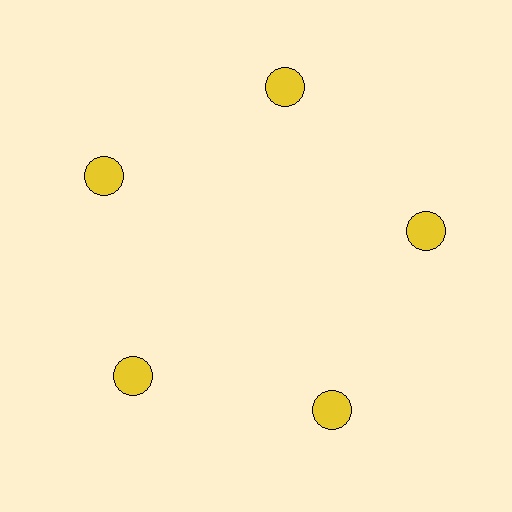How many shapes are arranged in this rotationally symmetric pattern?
There are 5 shapes, arranged in 5 groups of 1.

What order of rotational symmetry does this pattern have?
This pattern has 5-fold rotational symmetry.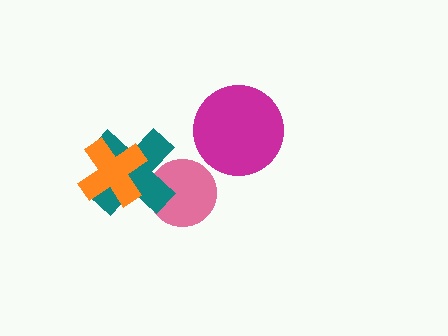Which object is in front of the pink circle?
The teal cross is in front of the pink circle.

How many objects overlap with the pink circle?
1 object overlaps with the pink circle.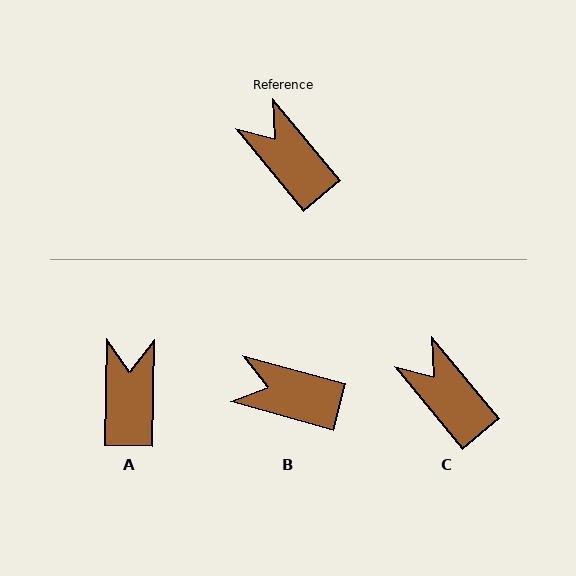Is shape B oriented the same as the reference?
No, it is off by about 35 degrees.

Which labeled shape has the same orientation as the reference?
C.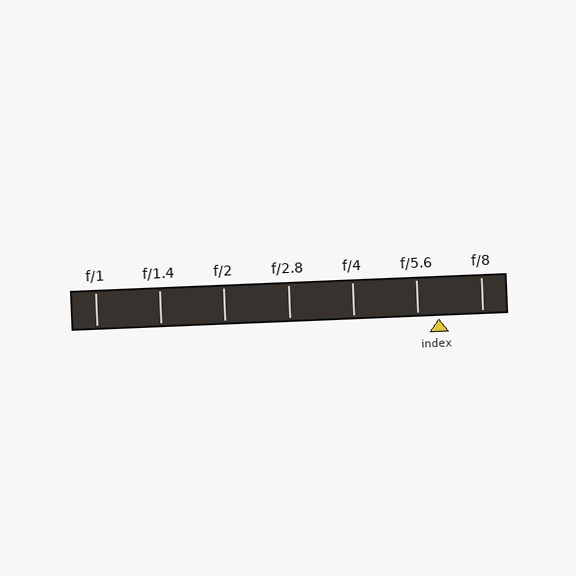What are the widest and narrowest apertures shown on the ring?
The widest aperture shown is f/1 and the narrowest is f/8.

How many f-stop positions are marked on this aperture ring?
There are 7 f-stop positions marked.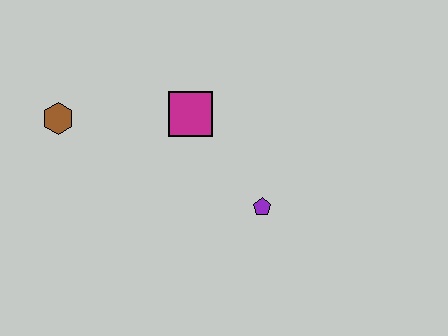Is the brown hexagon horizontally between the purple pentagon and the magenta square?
No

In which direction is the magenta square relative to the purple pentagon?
The magenta square is above the purple pentagon.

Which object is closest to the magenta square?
The purple pentagon is closest to the magenta square.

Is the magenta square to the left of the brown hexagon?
No